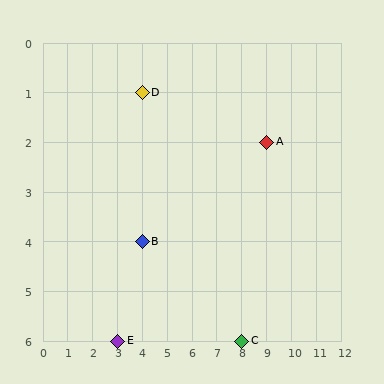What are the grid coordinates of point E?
Point E is at grid coordinates (3, 6).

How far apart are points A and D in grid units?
Points A and D are 5 columns and 1 row apart (about 5.1 grid units diagonally).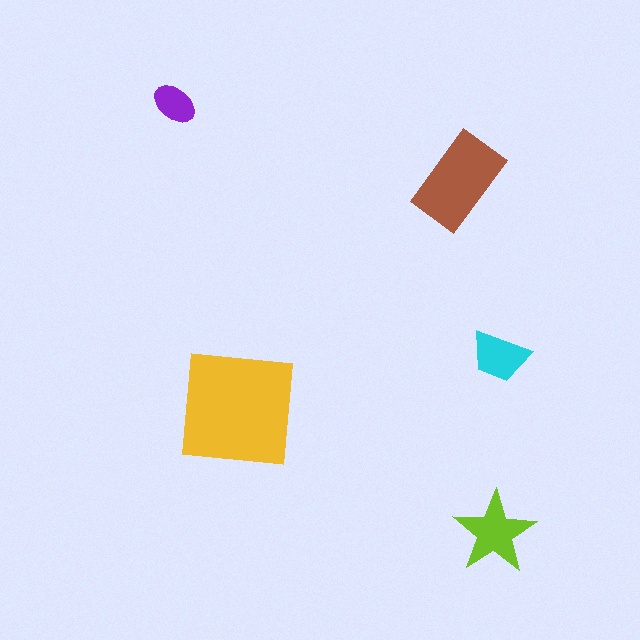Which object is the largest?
The yellow square.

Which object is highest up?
The purple ellipse is topmost.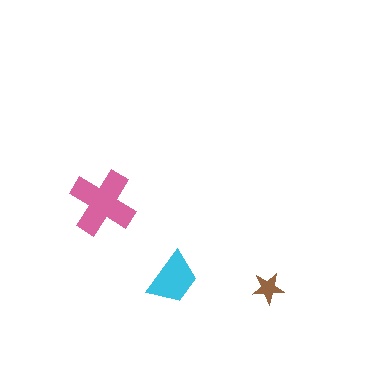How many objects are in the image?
There are 3 objects in the image.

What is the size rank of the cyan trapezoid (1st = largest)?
2nd.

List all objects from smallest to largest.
The brown star, the cyan trapezoid, the pink cross.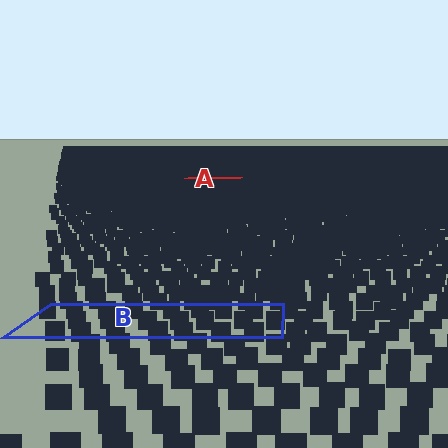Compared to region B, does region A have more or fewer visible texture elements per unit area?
Region A has more texture elements per unit area — they are packed more densely because it is farther away.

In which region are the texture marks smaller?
The texture marks are smaller in region A, because it is farther away.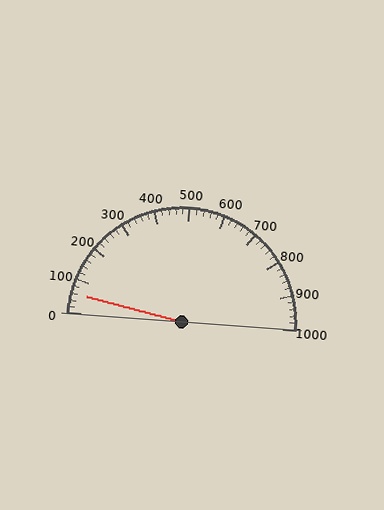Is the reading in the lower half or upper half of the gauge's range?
The reading is in the lower half of the range (0 to 1000).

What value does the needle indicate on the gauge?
The needle indicates approximately 60.